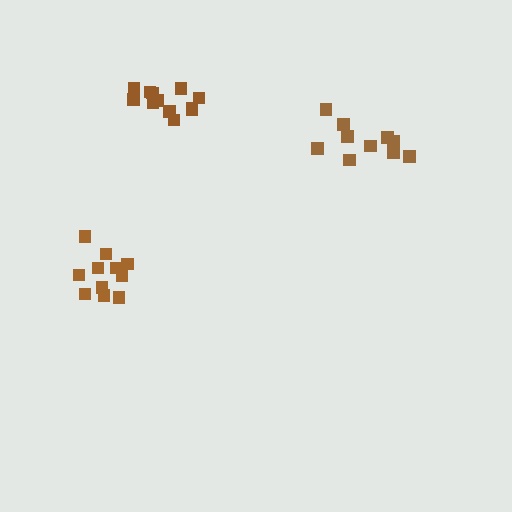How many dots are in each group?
Group 1: 10 dots, Group 2: 11 dots, Group 3: 12 dots (33 total).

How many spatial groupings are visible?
There are 3 spatial groupings.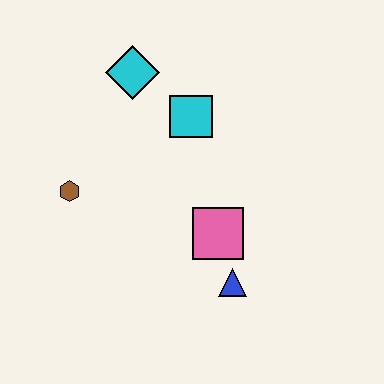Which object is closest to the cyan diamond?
The cyan square is closest to the cyan diamond.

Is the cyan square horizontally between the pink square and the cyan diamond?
Yes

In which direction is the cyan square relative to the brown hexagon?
The cyan square is to the right of the brown hexagon.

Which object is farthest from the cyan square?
The blue triangle is farthest from the cyan square.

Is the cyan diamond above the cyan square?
Yes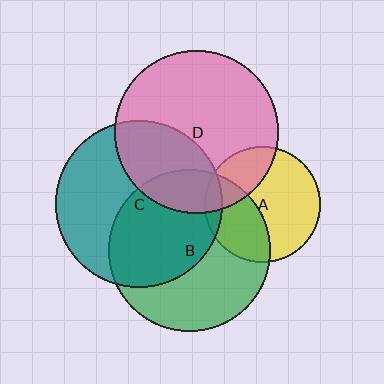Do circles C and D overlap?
Yes.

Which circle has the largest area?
Circle C (teal).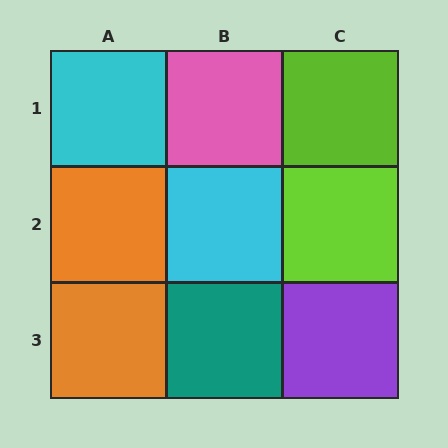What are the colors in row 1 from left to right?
Cyan, pink, lime.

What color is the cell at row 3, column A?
Orange.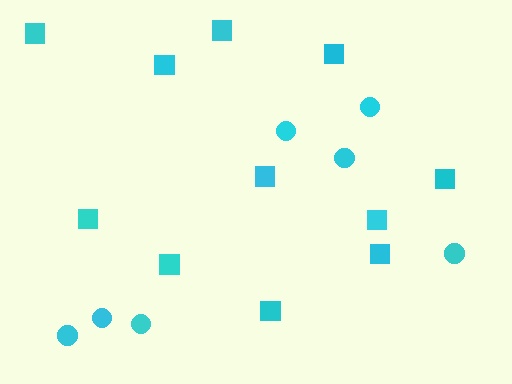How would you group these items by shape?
There are 2 groups: one group of circles (7) and one group of squares (11).